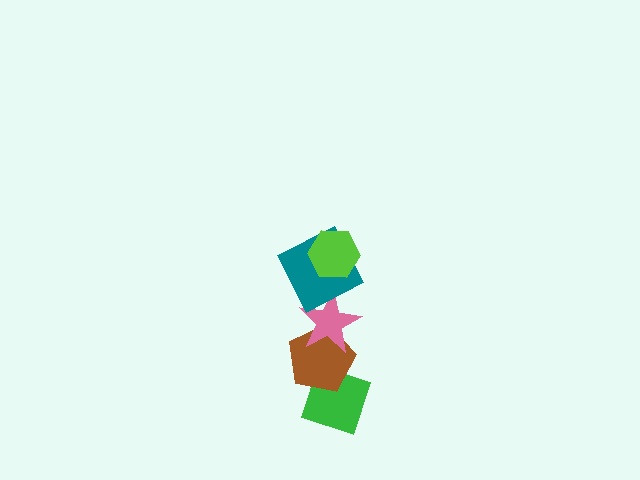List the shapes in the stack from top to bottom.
From top to bottom: the lime hexagon, the teal square, the pink star, the brown pentagon, the green diamond.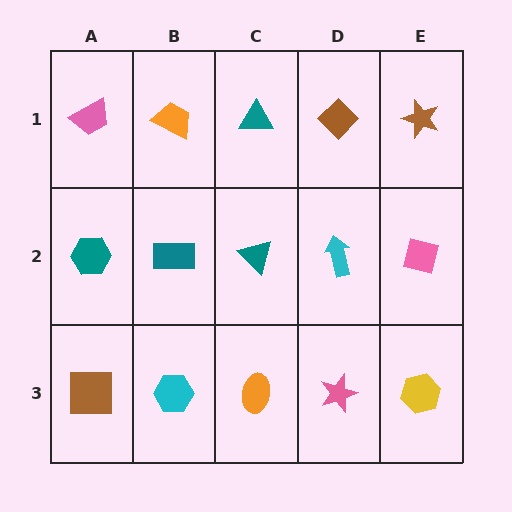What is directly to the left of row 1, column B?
A pink trapezoid.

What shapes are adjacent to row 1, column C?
A teal triangle (row 2, column C), an orange trapezoid (row 1, column B), a brown diamond (row 1, column D).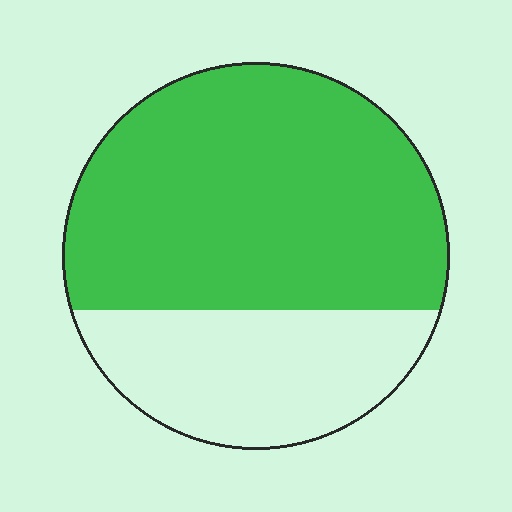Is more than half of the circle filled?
Yes.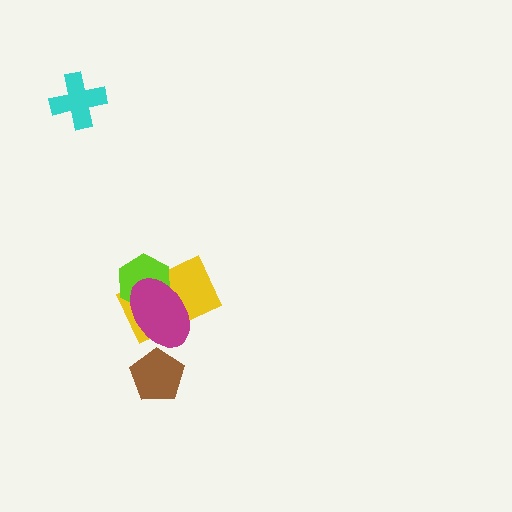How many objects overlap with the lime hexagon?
2 objects overlap with the lime hexagon.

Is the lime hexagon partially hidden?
Yes, it is partially covered by another shape.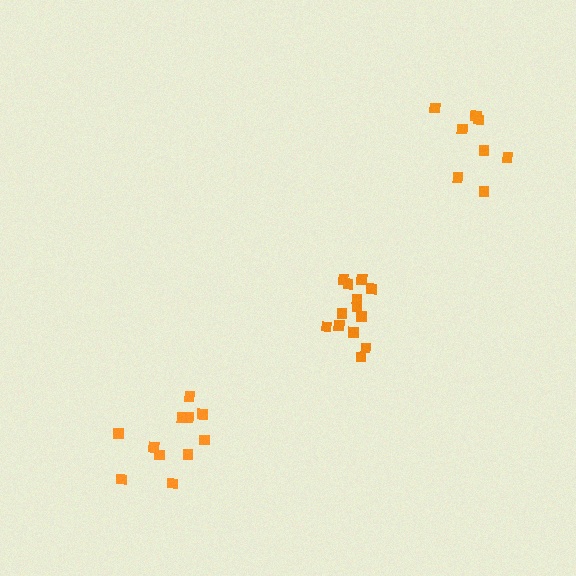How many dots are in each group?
Group 1: 13 dots, Group 2: 11 dots, Group 3: 9 dots (33 total).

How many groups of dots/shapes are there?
There are 3 groups.